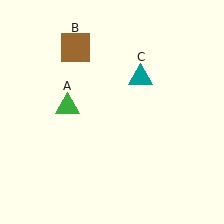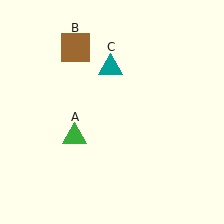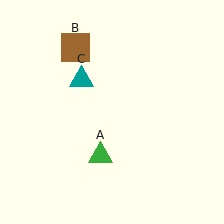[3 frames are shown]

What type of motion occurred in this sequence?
The green triangle (object A), teal triangle (object C) rotated counterclockwise around the center of the scene.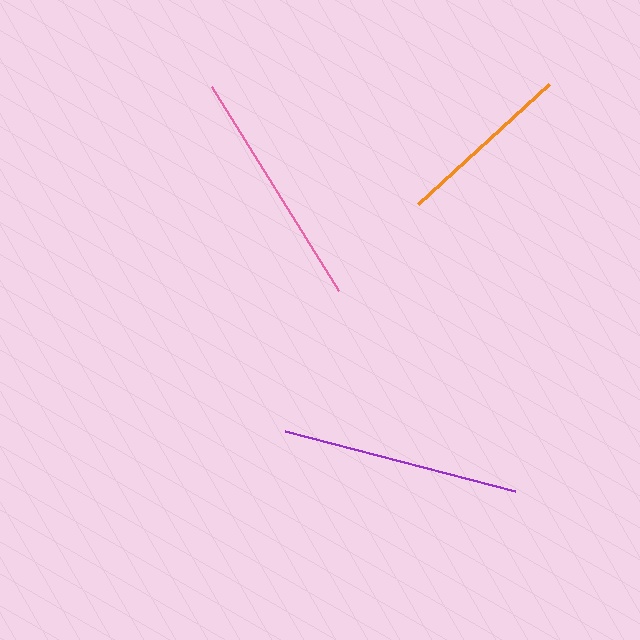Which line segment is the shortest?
The orange line is the shortest at approximately 177 pixels.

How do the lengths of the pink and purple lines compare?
The pink and purple lines are approximately the same length.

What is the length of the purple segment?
The purple segment is approximately 238 pixels long.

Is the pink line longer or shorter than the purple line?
The pink line is longer than the purple line.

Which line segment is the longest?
The pink line is the longest at approximately 240 pixels.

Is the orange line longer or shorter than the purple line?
The purple line is longer than the orange line.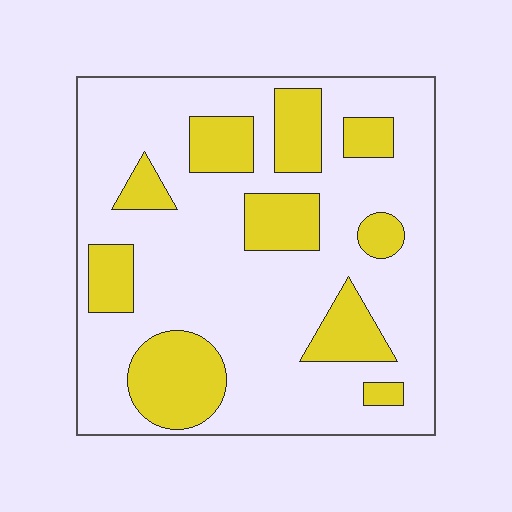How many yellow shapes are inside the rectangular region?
10.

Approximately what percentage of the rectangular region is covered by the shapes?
Approximately 25%.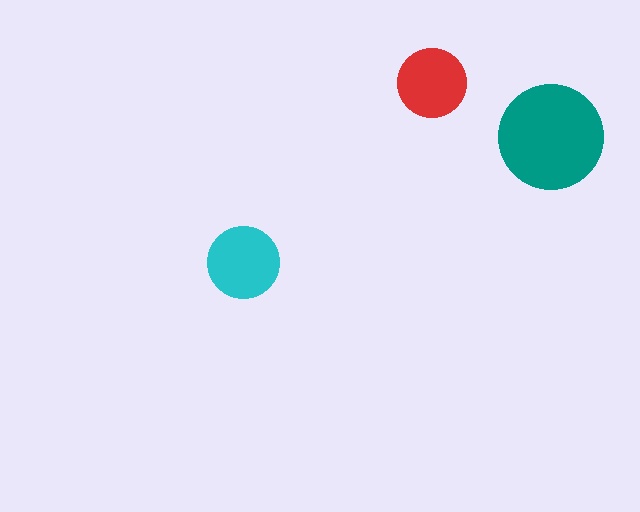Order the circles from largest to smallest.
the teal one, the cyan one, the red one.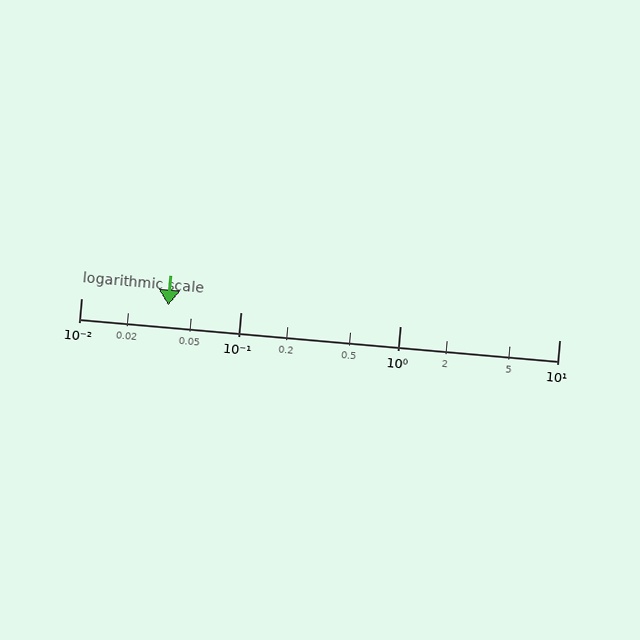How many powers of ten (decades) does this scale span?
The scale spans 3 decades, from 0.01 to 10.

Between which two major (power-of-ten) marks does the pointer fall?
The pointer is between 0.01 and 0.1.